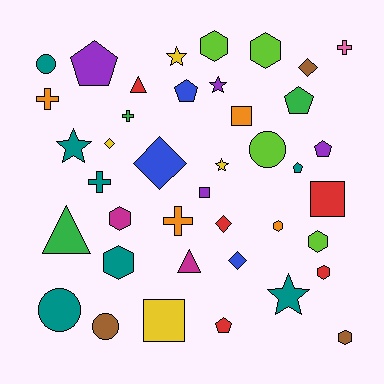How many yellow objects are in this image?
There are 4 yellow objects.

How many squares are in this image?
There are 4 squares.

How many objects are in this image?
There are 40 objects.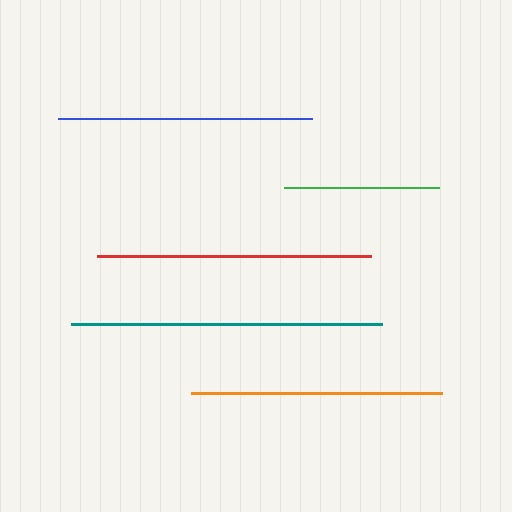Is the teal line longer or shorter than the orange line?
The teal line is longer than the orange line.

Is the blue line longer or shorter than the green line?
The blue line is longer than the green line.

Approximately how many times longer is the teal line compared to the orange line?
The teal line is approximately 1.2 times the length of the orange line.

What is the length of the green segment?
The green segment is approximately 155 pixels long.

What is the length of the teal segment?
The teal segment is approximately 311 pixels long.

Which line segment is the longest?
The teal line is the longest at approximately 311 pixels.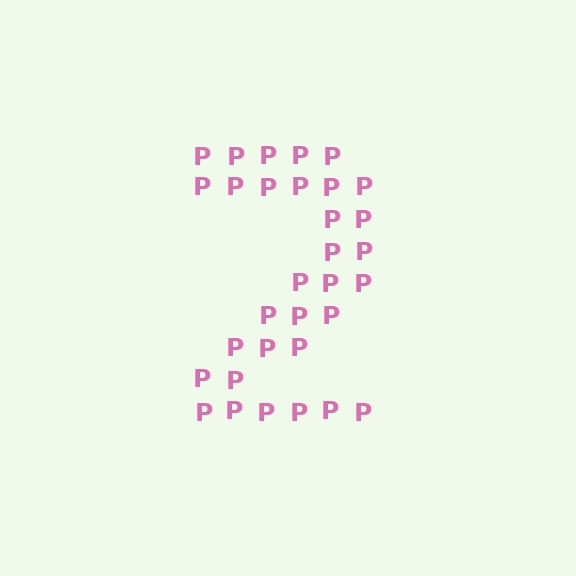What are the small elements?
The small elements are letter P's.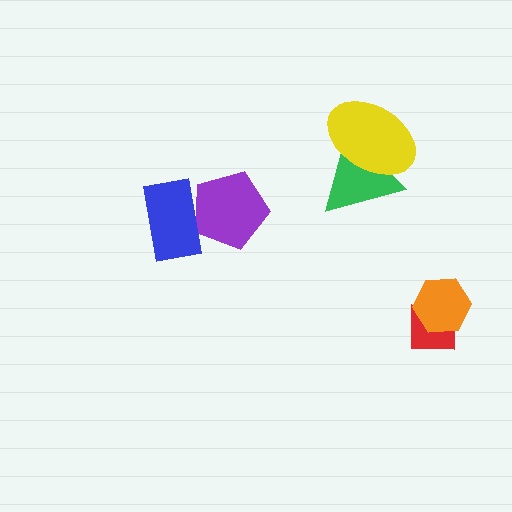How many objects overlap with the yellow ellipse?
1 object overlaps with the yellow ellipse.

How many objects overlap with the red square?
1 object overlaps with the red square.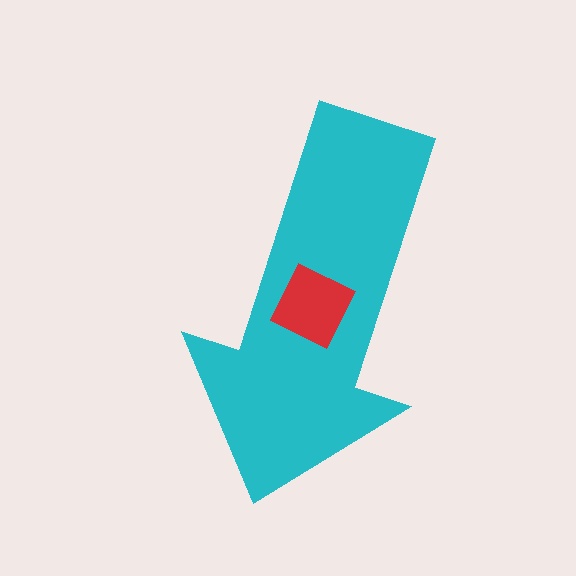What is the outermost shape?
The cyan arrow.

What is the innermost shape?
The red square.